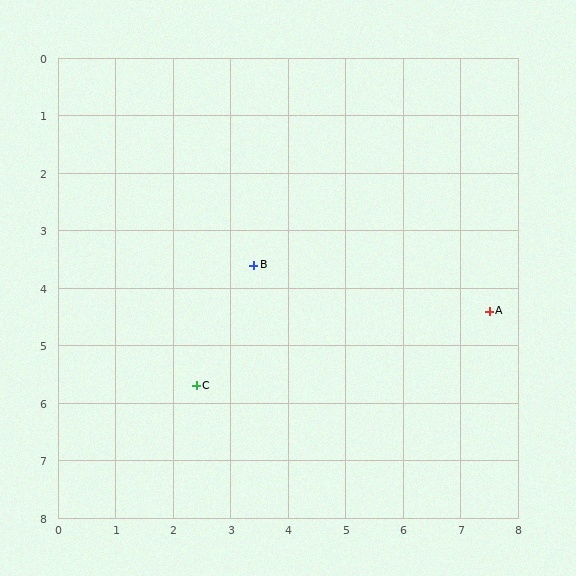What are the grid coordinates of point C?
Point C is at approximately (2.4, 5.7).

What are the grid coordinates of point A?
Point A is at approximately (7.5, 4.4).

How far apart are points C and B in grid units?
Points C and B are about 2.3 grid units apart.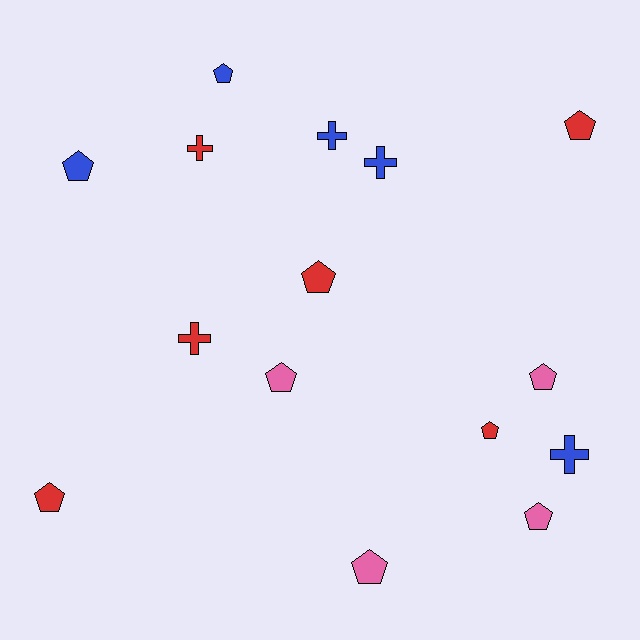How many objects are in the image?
There are 15 objects.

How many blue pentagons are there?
There are 2 blue pentagons.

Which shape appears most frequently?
Pentagon, with 10 objects.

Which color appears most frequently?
Red, with 6 objects.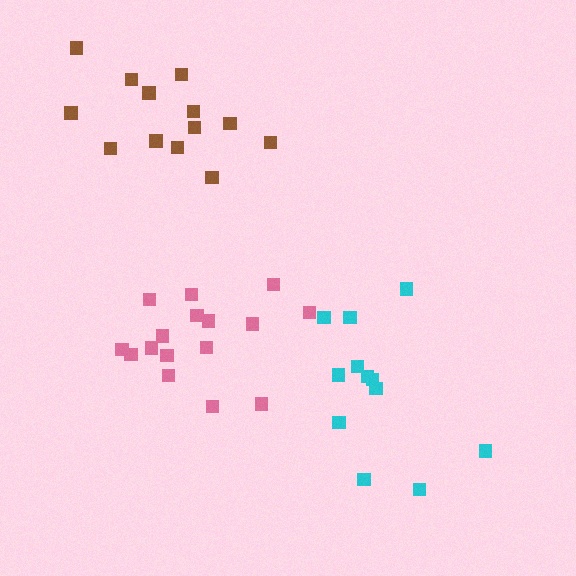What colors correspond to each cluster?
The clusters are colored: pink, cyan, brown.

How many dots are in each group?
Group 1: 16 dots, Group 2: 12 dots, Group 3: 13 dots (41 total).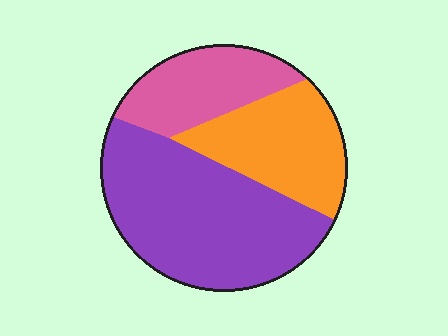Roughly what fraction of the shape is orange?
Orange takes up about one quarter (1/4) of the shape.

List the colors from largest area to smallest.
From largest to smallest: purple, orange, pink.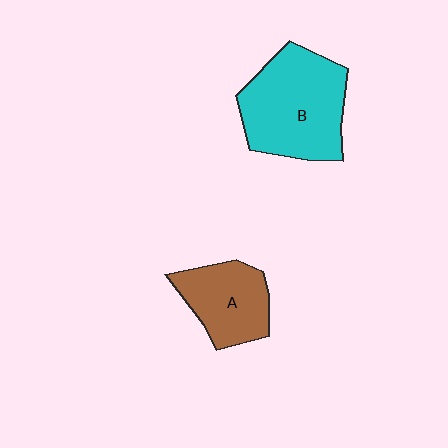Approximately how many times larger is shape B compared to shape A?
Approximately 1.6 times.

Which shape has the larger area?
Shape B (cyan).